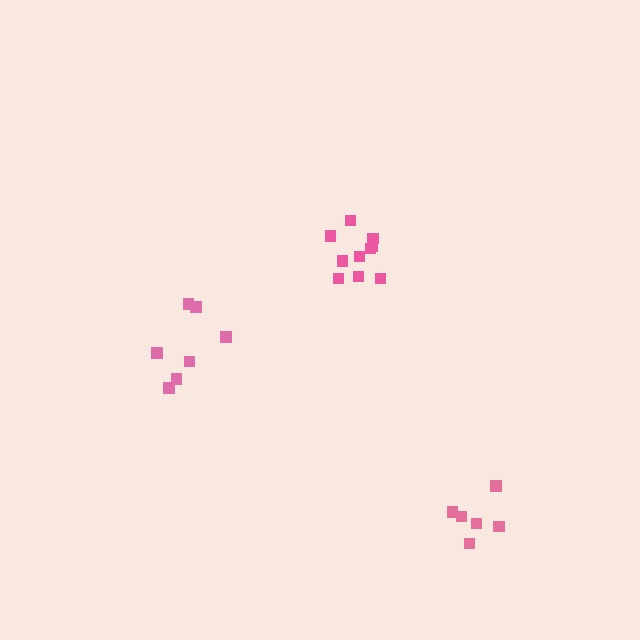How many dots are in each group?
Group 1: 6 dots, Group 2: 10 dots, Group 3: 7 dots (23 total).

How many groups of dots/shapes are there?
There are 3 groups.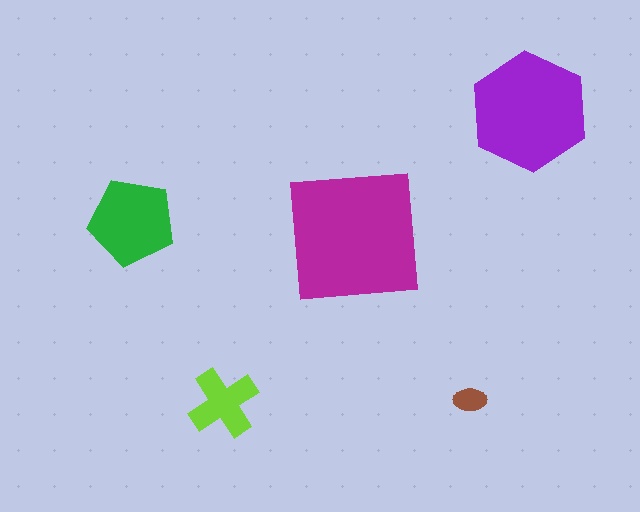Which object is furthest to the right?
The purple hexagon is rightmost.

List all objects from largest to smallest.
The magenta square, the purple hexagon, the green pentagon, the lime cross, the brown ellipse.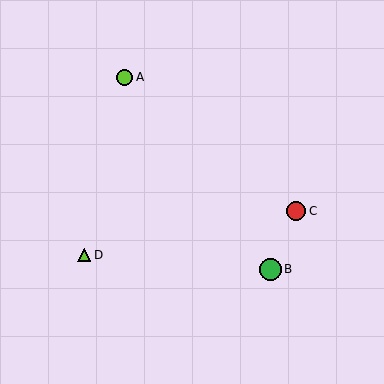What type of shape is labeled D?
Shape D is a lime triangle.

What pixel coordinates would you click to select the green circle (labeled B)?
Click at (270, 269) to select the green circle B.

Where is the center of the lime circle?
The center of the lime circle is at (125, 77).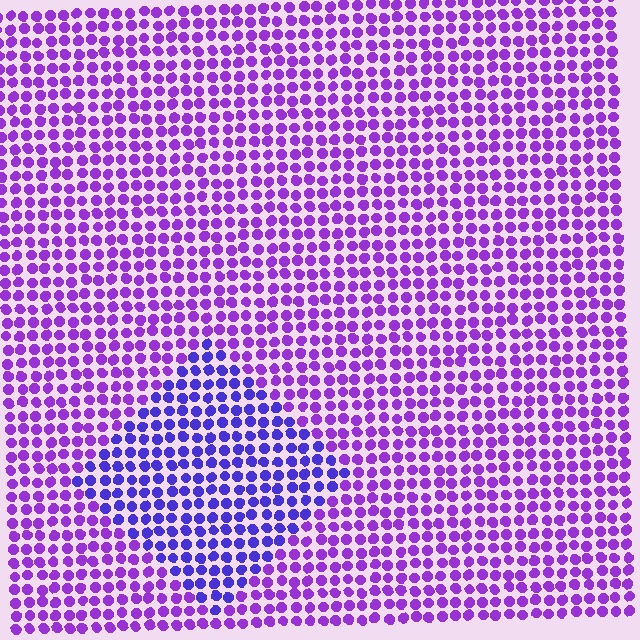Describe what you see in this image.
The image is filled with small purple elements in a uniform arrangement. A diamond-shaped region is visible where the elements are tinted to a slightly different hue, forming a subtle color boundary.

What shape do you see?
I see a diamond.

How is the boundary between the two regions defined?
The boundary is defined purely by a slight shift in hue (about 30 degrees). Spacing, size, and orientation are identical on both sides.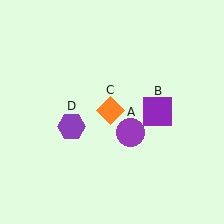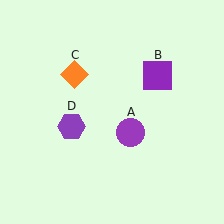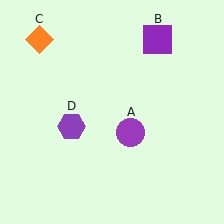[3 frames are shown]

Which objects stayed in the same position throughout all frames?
Purple circle (object A) and purple hexagon (object D) remained stationary.